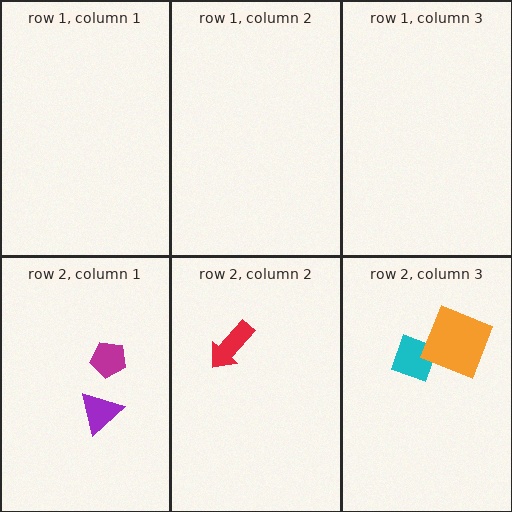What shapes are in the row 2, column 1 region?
The purple triangle, the magenta pentagon.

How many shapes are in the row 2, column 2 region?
1.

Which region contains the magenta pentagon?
The row 2, column 1 region.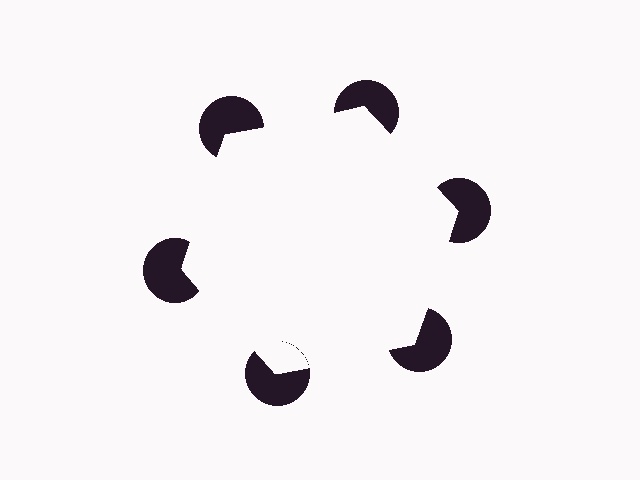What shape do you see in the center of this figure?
An illusory hexagon — its edges are inferred from the aligned wedge cuts in the pac-man discs, not physically drawn.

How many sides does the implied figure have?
6 sides.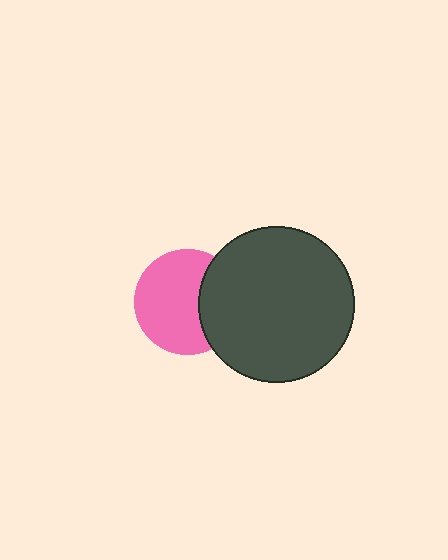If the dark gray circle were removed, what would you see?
You would see the complete pink circle.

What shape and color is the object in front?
The object in front is a dark gray circle.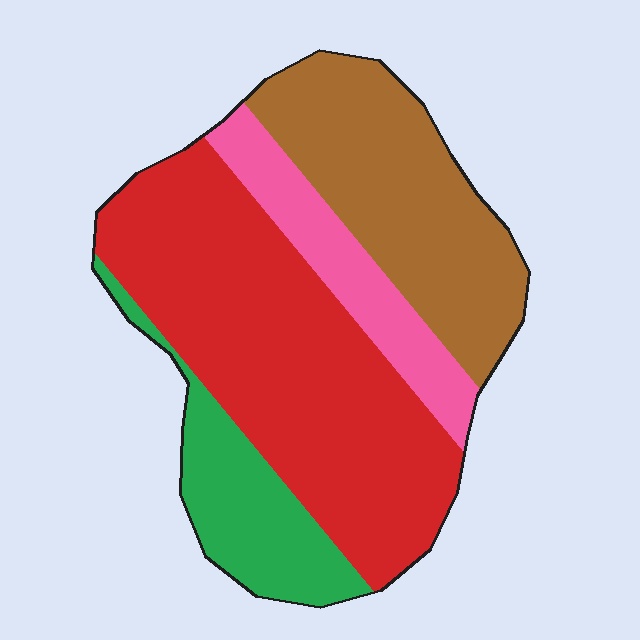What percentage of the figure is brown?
Brown covers about 25% of the figure.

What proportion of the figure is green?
Green takes up less than a sixth of the figure.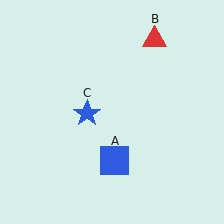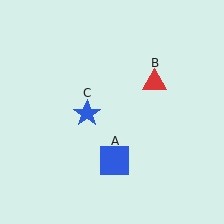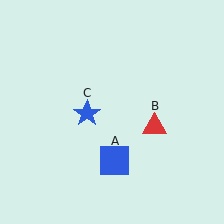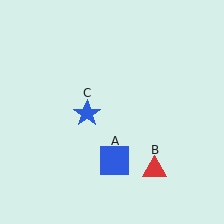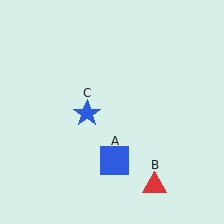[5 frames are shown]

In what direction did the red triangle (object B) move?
The red triangle (object B) moved down.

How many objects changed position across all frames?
1 object changed position: red triangle (object B).